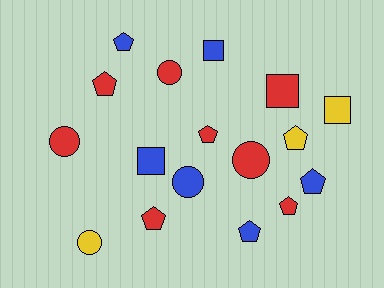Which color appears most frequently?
Red, with 8 objects.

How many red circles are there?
There are 3 red circles.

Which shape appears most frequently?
Pentagon, with 8 objects.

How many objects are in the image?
There are 17 objects.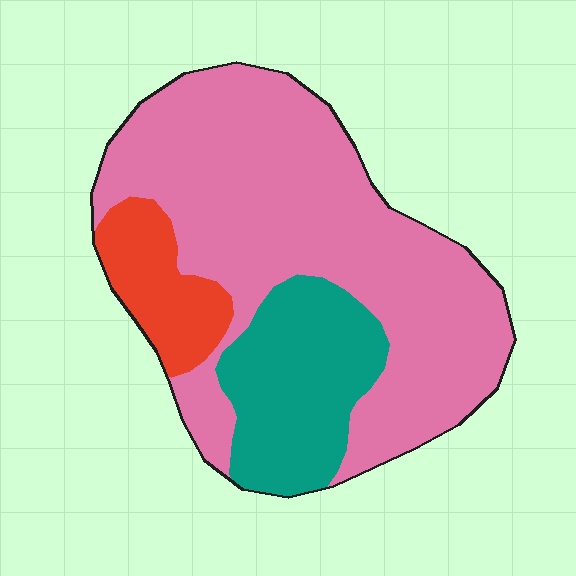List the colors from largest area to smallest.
From largest to smallest: pink, teal, red.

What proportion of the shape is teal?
Teal covers about 20% of the shape.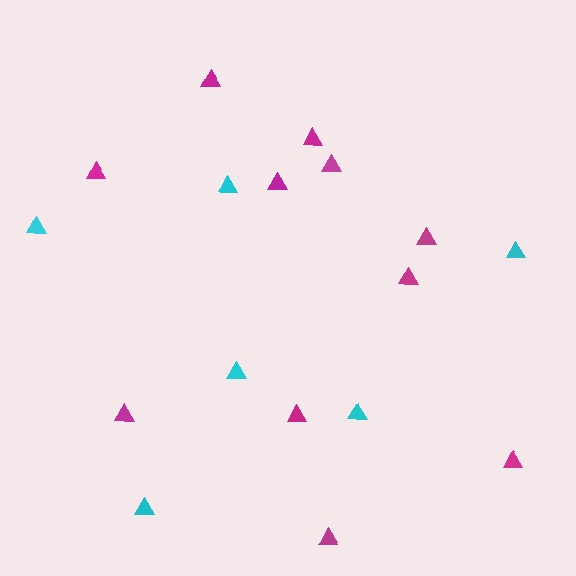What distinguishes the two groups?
There are 2 groups: one group of magenta triangles (11) and one group of cyan triangles (6).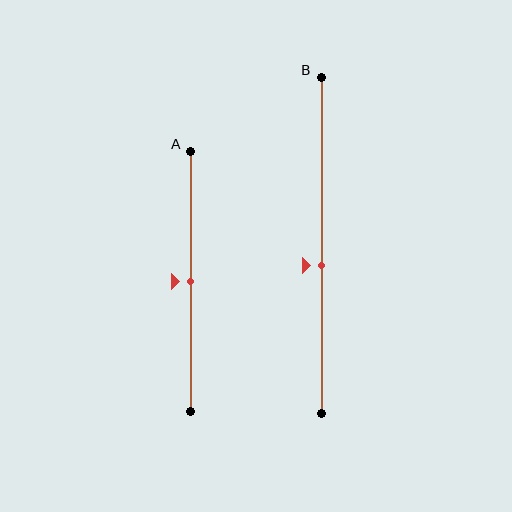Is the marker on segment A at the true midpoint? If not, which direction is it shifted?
Yes, the marker on segment A is at the true midpoint.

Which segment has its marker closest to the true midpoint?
Segment A has its marker closest to the true midpoint.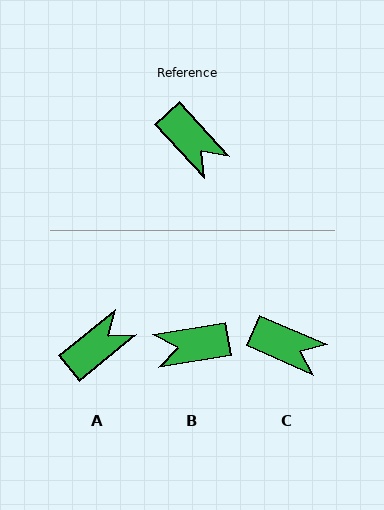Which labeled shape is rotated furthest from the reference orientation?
B, about 123 degrees away.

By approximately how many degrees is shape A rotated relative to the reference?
Approximately 86 degrees counter-clockwise.